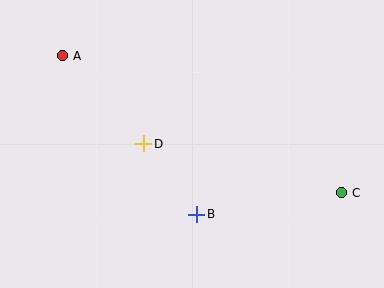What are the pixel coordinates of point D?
Point D is at (144, 144).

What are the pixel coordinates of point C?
Point C is at (342, 193).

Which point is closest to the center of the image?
Point D at (144, 144) is closest to the center.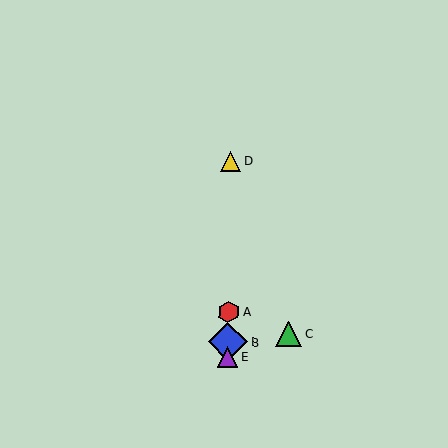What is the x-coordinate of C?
Object C is at x≈289.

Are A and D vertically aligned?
Yes, both are at x≈229.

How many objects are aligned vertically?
4 objects (A, B, D, E) are aligned vertically.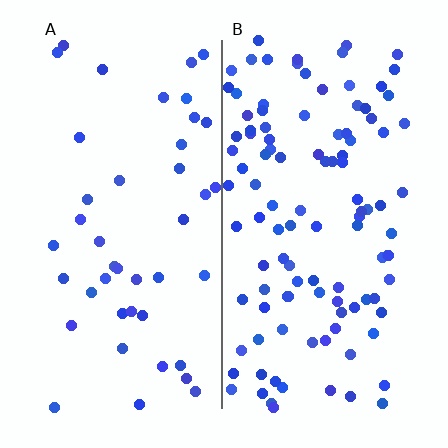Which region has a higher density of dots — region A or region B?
B (the right).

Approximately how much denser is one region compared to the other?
Approximately 2.6× — region B over region A.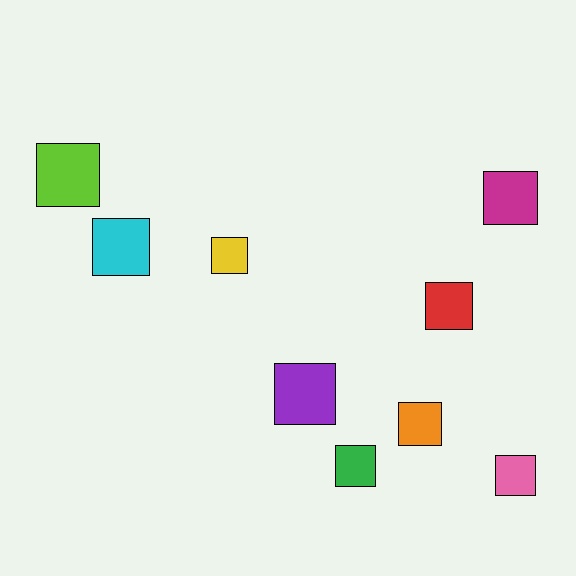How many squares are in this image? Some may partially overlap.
There are 9 squares.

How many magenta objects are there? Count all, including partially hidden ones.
There is 1 magenta object.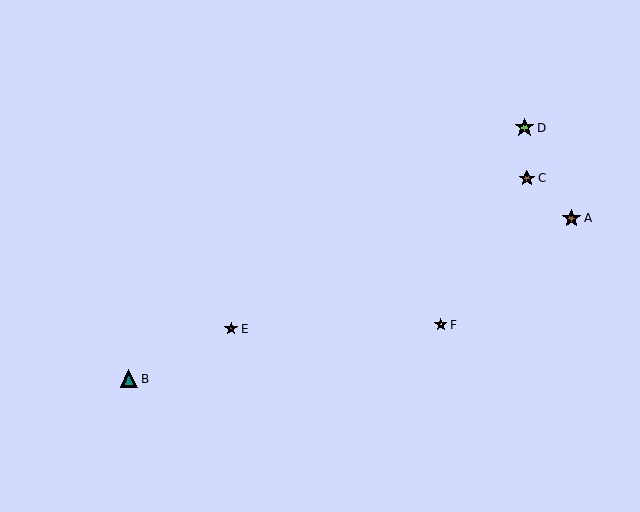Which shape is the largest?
The lime star (labeled D) is the largest.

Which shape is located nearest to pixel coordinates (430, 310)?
The yellow star (labeled F) at (441, 325) is nearest to that location.